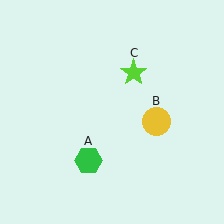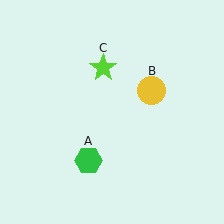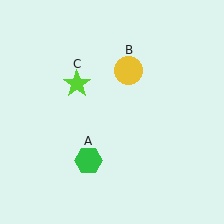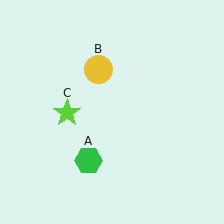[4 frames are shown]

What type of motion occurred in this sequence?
The yellow circle (object B), lime star (object C) rotated counterclockwise around the center of the scene.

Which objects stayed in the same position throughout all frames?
Green hexagon (object A) remained stationary.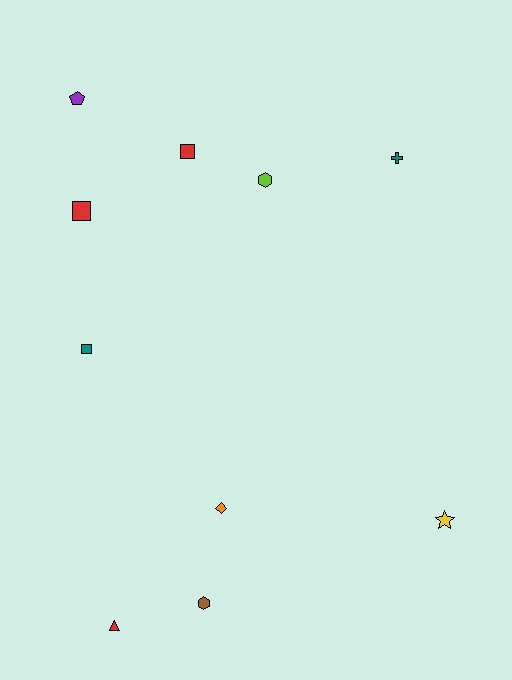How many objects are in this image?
There are 10 objects.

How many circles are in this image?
There are no circles.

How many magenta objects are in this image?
There are no magenta objects.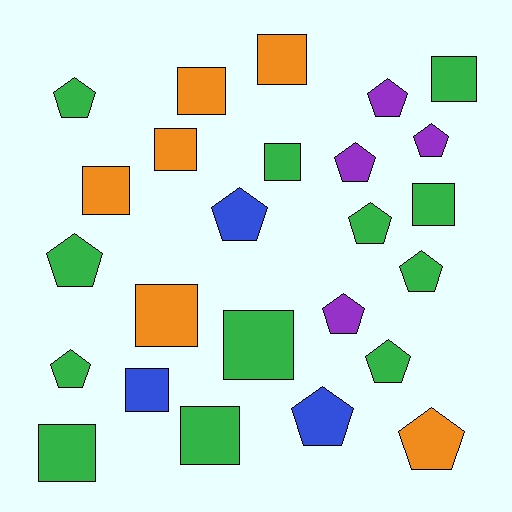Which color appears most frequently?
Green, with 12 objects.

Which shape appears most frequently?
Pentagon, with 13 objects.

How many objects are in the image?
There are 25 objects.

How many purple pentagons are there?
There are 4 purple pentagons.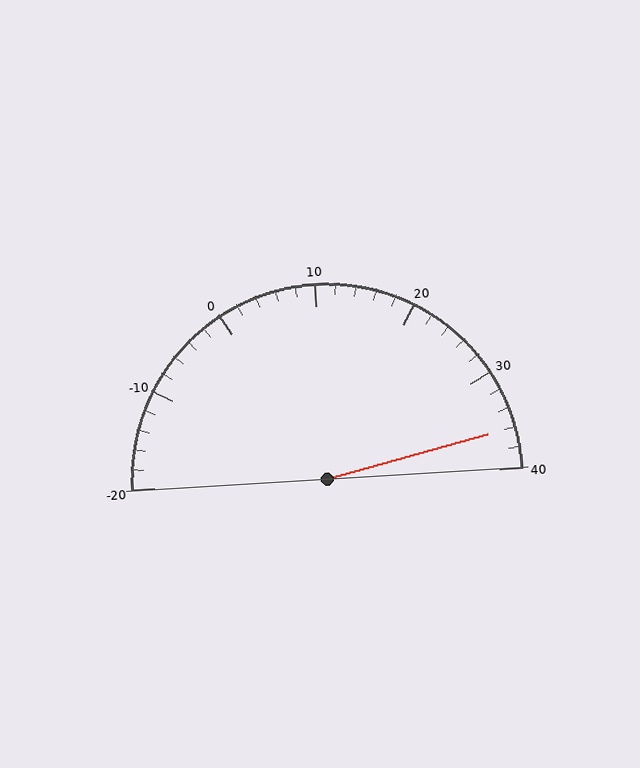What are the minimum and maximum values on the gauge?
The gauge ranges from -20 to 40.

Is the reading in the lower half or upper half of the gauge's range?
The reading is in the upper half of the range (-20 to 40).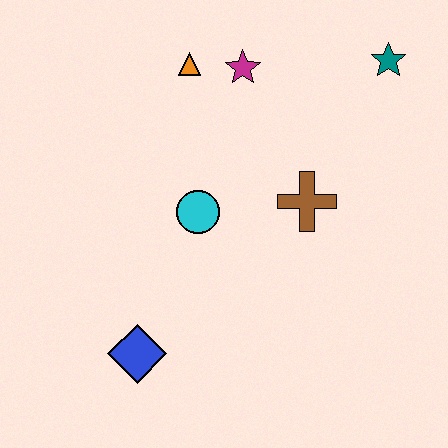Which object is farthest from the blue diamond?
The teal star is farthest from the blue diamond.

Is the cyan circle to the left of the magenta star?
Yes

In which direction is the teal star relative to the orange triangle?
The teal star is to the right of the orange triangle.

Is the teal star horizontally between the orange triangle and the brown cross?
No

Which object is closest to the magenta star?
The orange triangle is closest to the magenta star.